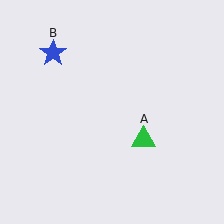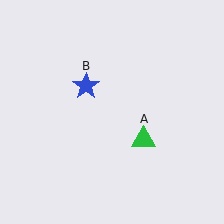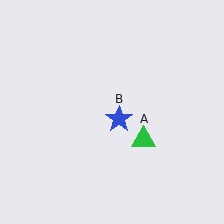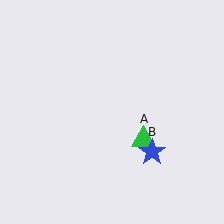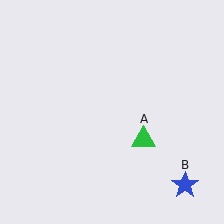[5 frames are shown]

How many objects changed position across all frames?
1 object changed position: blue star (object B).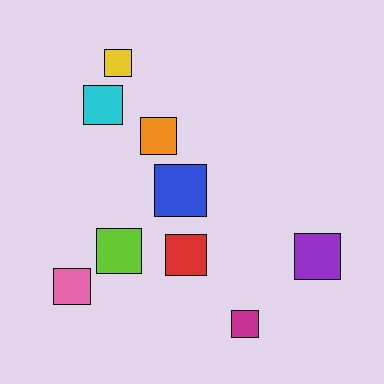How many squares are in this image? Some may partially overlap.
There are 9 squares.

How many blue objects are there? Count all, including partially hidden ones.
There is 1 blue object.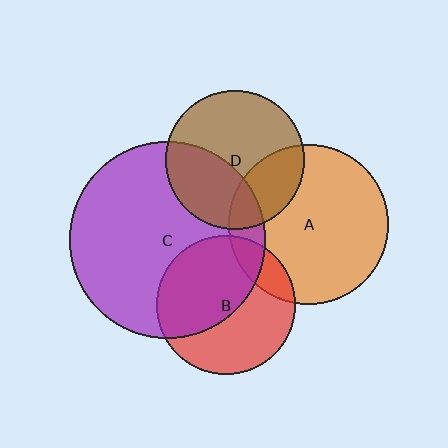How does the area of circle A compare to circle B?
Approximately 1.3 times.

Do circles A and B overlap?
Yes.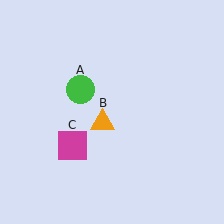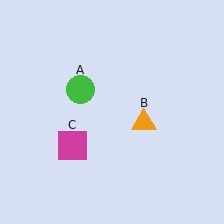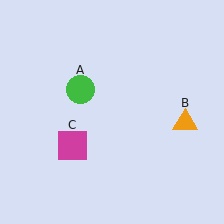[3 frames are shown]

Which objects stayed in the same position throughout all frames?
Green circle (object A) and magenta square (object C) remained stationary.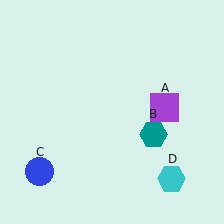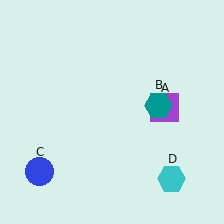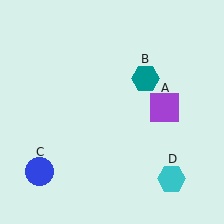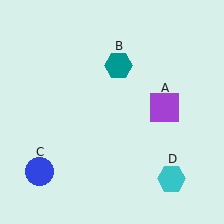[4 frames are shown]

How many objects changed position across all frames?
1 object changed position: teal hexagon (object B).